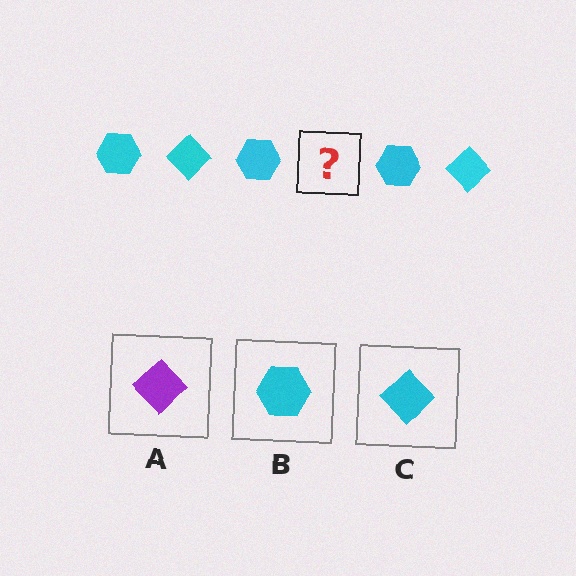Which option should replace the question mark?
Option C.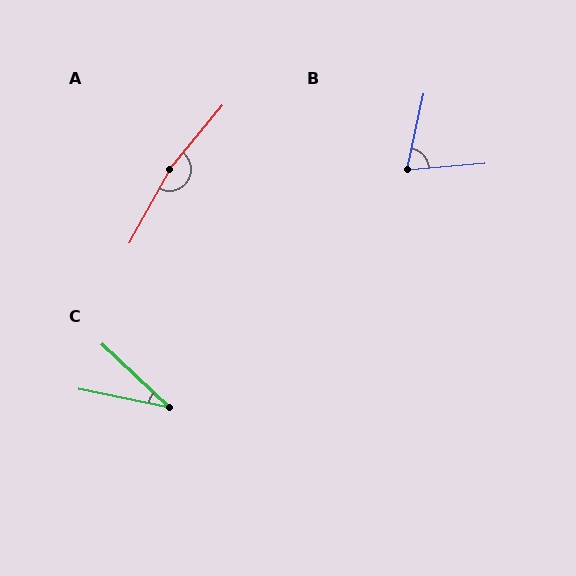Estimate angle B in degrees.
Approximately 73 degrees.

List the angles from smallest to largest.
C (32°), B (73°), A (169°).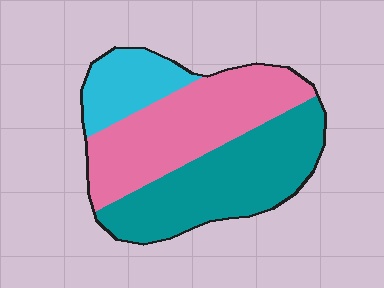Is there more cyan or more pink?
Pink.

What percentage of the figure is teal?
Teal covers about 40% of the figure.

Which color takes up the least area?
Cyan, at roughly 15%.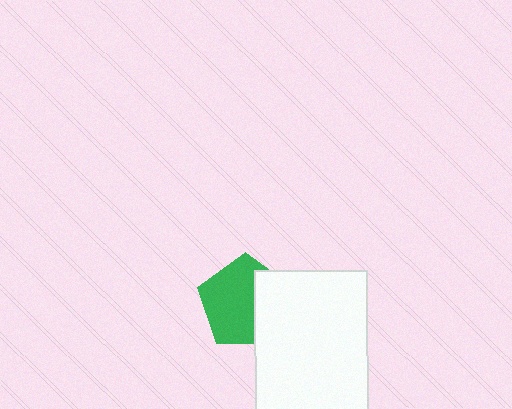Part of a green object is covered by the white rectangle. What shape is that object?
It is a pentagon.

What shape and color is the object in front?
The object in front is a white rectangle.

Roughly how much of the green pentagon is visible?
About half of it is visible (roughly 63%).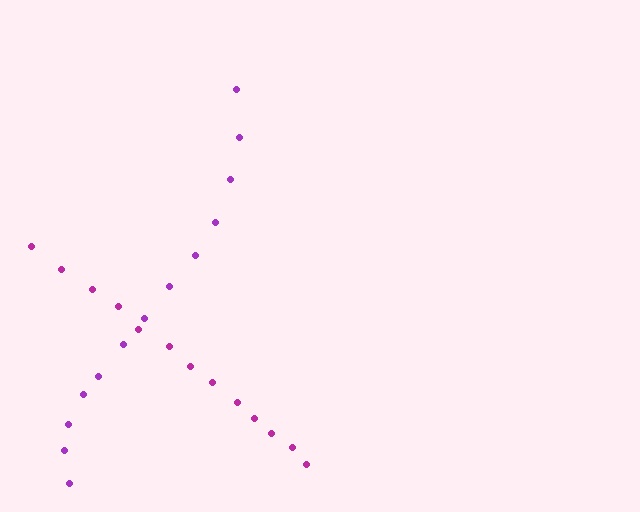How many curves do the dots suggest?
There are 2 distinct paths.